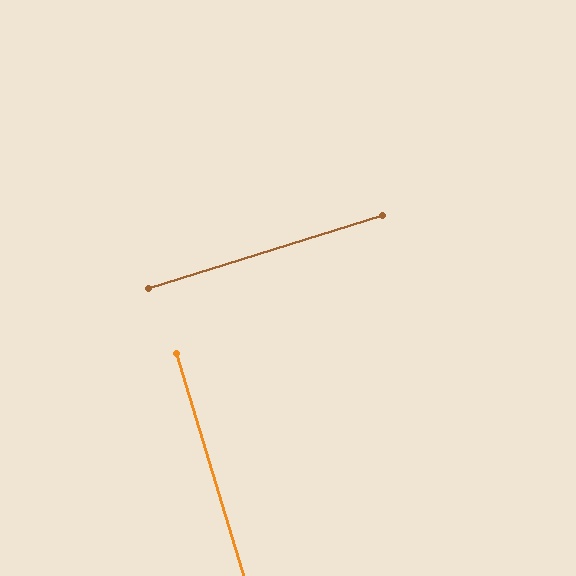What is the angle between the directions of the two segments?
Approximately 89 degrees.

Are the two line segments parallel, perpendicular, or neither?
Perpendicular — they meet at approximately 89°.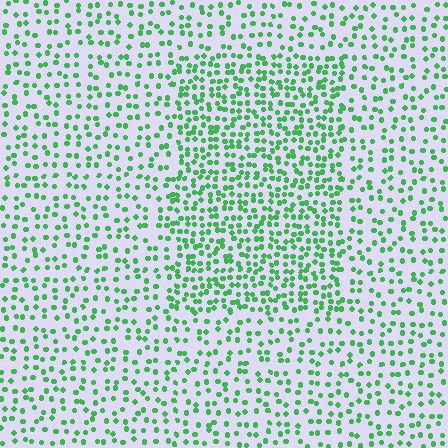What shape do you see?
I see a rectangle.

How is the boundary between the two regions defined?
The boundary is defined by a change in element density (approximately 1.8x ratio). All elements are the same color, size, and shape.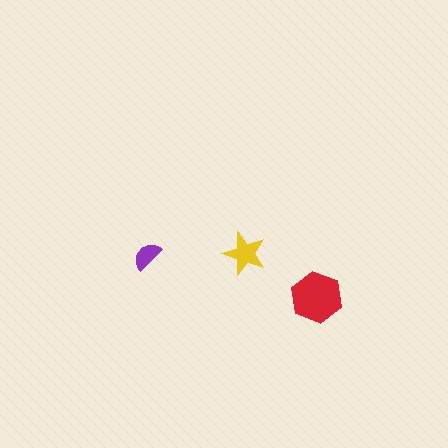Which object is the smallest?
The purple semicircle.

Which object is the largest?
The red hexagon.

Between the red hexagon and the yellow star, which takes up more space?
The red hexagon.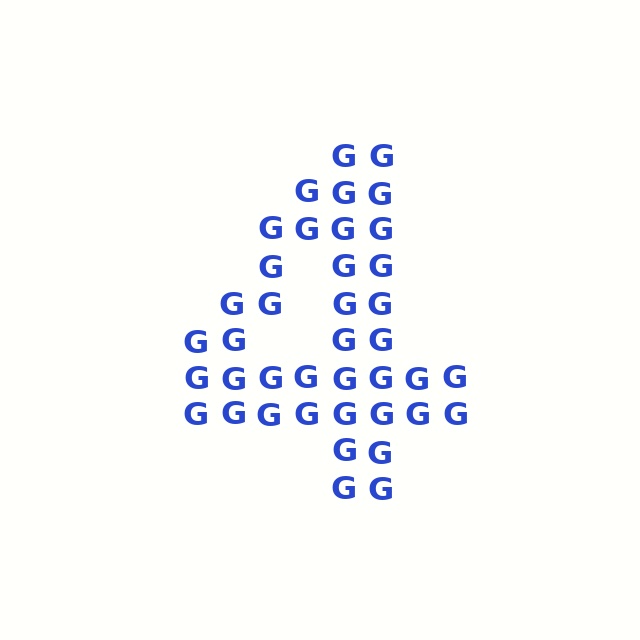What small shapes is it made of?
It is made of small letter G's.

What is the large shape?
The large shape is the digit 4.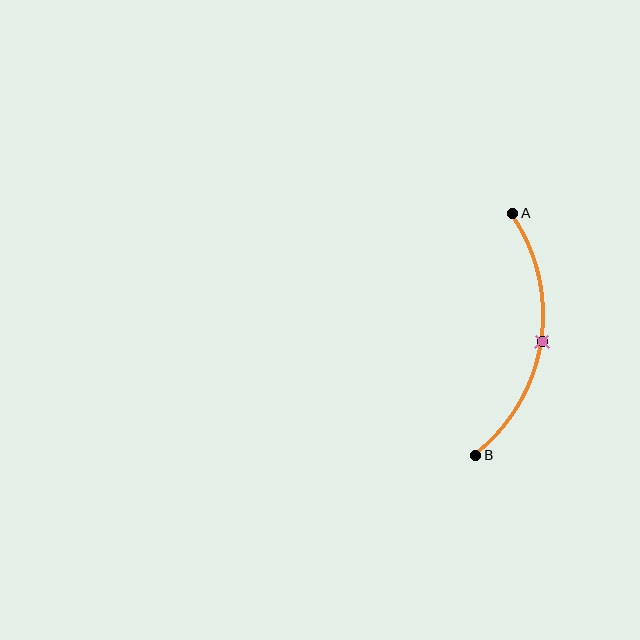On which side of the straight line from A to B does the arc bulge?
The arc bulges to the right of the straight line connecting A and B.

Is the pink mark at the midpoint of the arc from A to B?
Yes. The pink mark lies on the arc at equal arc-length from both A and B — it is the arc midpoint.